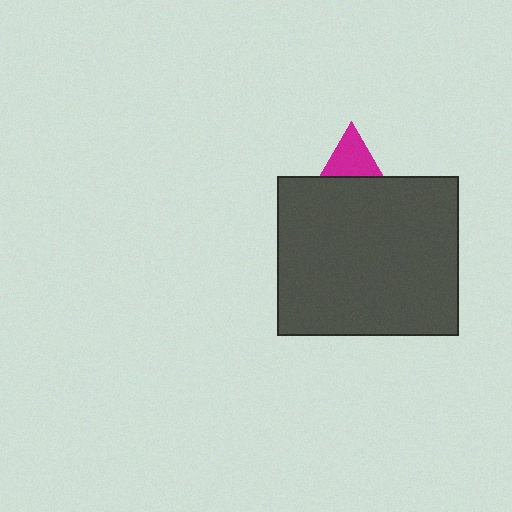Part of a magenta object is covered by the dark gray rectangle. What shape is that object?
It is a triangle.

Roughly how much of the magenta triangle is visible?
A small part of it is visible (roughly 38%).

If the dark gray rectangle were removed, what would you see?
You would see the complete magenta triangle.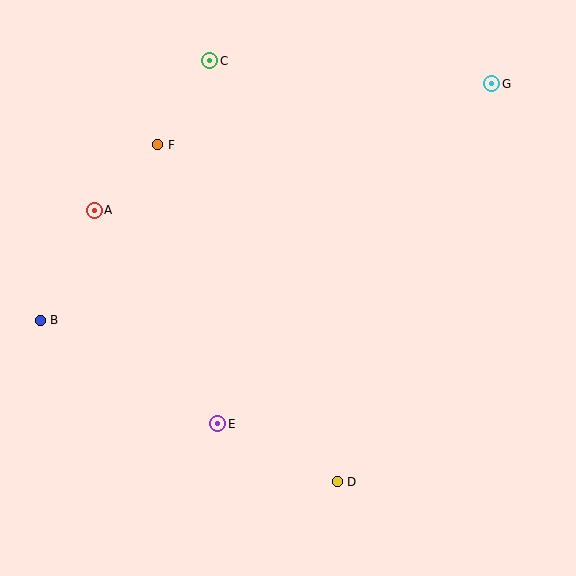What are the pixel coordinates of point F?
Point F is at (158, 145).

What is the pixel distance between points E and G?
The distance between E and G is 437 pixels.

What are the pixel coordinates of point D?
Point D is at (337, 482).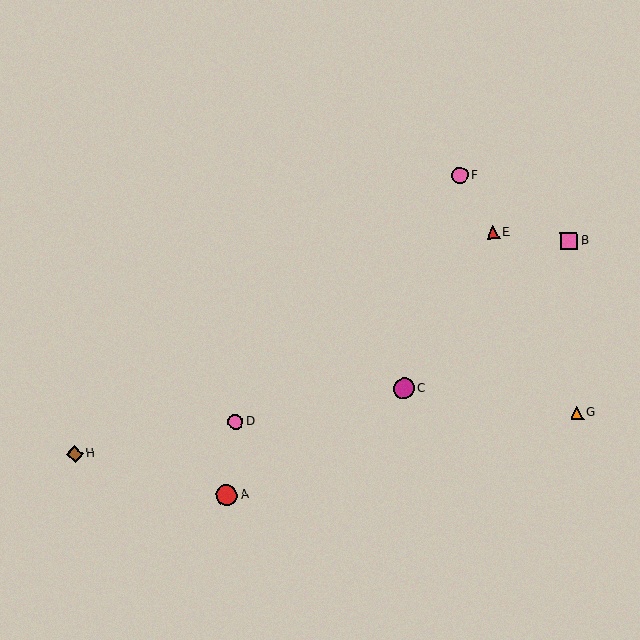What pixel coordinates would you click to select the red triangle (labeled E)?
Click at (493, 232) to select the red triangle E.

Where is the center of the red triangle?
The center of the red triangle is at (493, 232).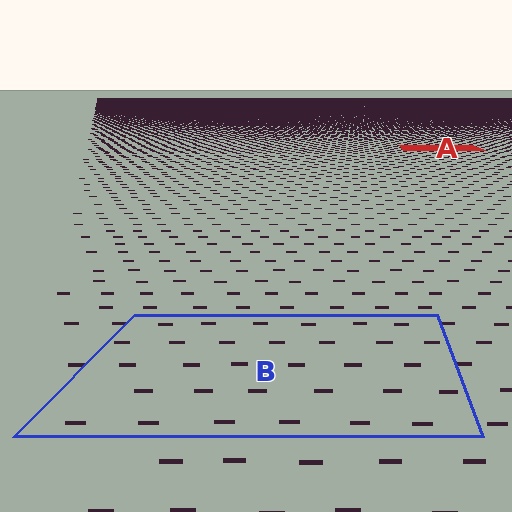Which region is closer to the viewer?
Region B is closer. The texture elements there are larger and more spread out.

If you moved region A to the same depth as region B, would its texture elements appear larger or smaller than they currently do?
They would appear larger. At a closer depth, the same texture elements are projected at a bigger on-screen size.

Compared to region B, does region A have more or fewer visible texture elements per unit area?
Region A has more texture elements per unit area — they are packed more densely because it is farther away.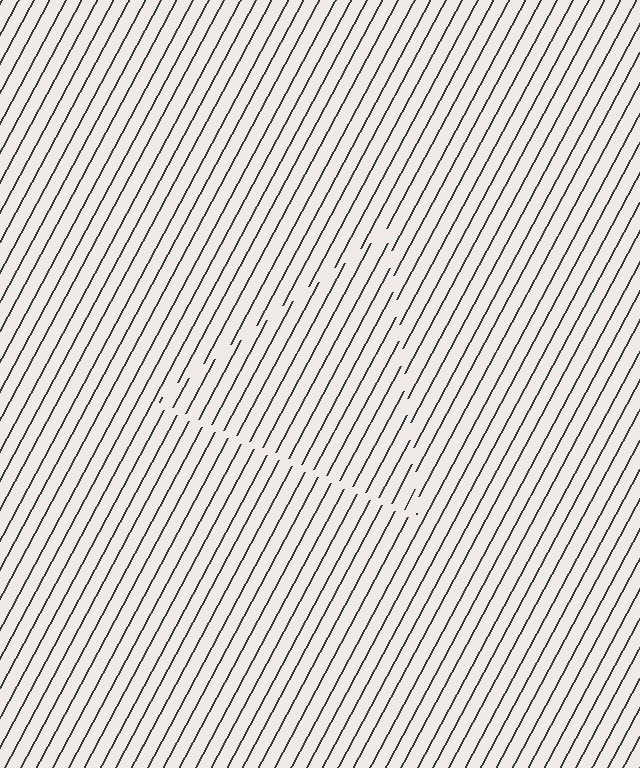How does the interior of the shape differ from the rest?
The interior of the shape contains the same grating, shifted by half a period — the contour is defined by the phase discontinuity where line-ends from the inner and outer gratings abut.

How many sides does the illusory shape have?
3 sides — the line-ends trace a triangle.